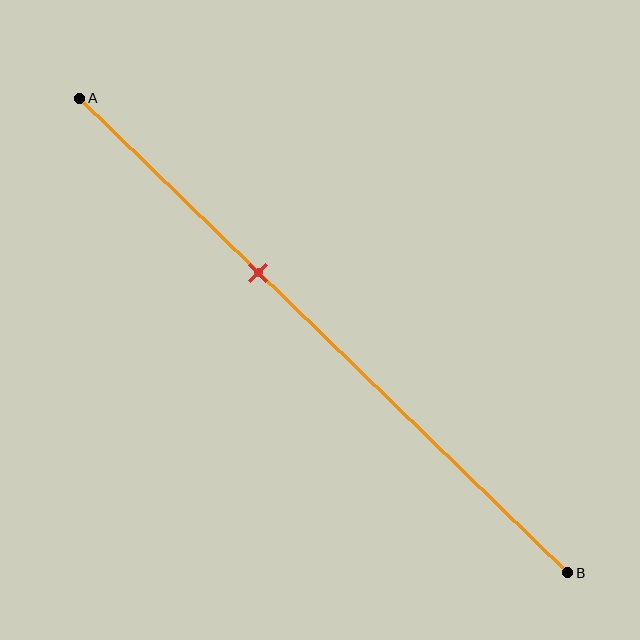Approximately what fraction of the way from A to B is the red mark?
The red mark is approximately 35% of the way from A to B.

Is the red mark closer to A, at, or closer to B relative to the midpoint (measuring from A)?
The red mark is closer to point A than the midpoint of segment AB.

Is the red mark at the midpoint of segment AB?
No, the mark is at about 35% from A, not at the 50% midpoint.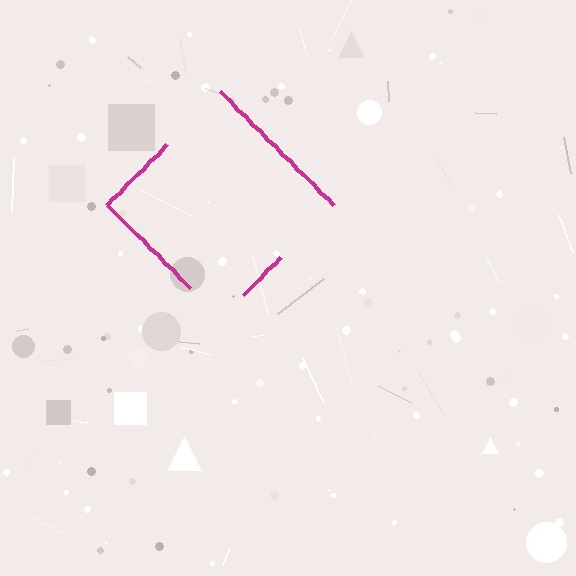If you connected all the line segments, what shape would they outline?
They would outline a diamond.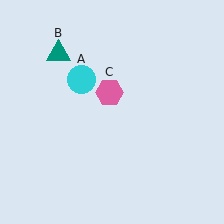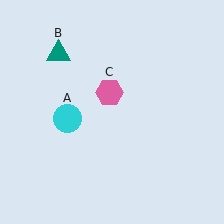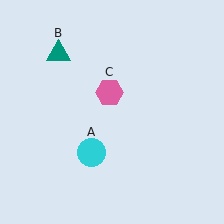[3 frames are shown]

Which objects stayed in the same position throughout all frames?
Teal triangle (object B) and pink hexagon (object C) remained stationary.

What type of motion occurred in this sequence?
The cyan circle (object A) rotated counterclockwise around the center of the scene.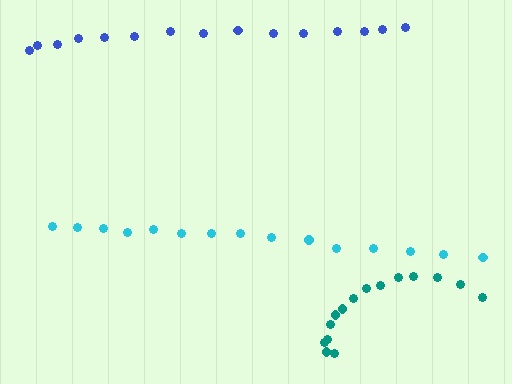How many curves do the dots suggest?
There are 3 distinct paths.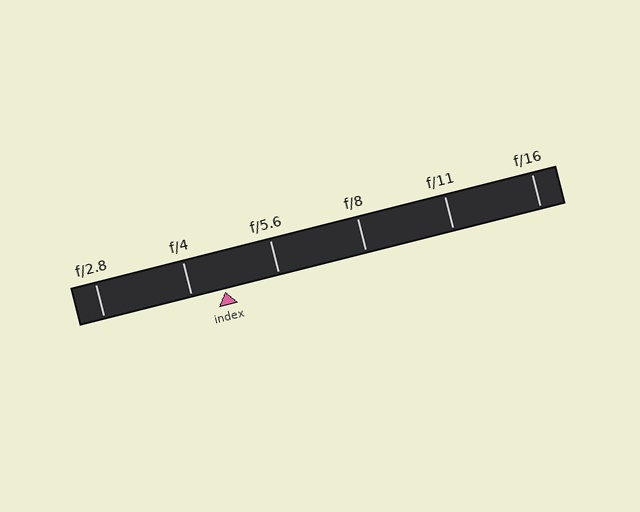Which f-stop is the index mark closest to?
The index mark is closest to f/4.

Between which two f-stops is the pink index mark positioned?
The index mark is between f/4 and f/5.6.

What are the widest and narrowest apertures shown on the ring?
The widest aperture shown is f/2.8 and the narrowest is f/16.